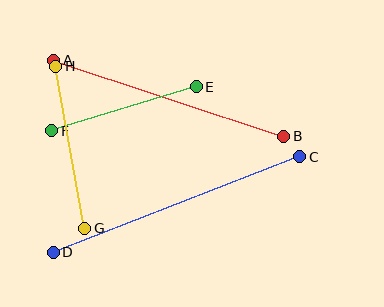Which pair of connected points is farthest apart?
Points C and D are farthest apart.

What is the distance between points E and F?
The distance is approximately 151 pixels.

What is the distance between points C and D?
The distance is approximately 264 pixels.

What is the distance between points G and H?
The distance is approximately 165 pixels.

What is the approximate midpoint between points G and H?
The midpoint is at approximately (70, 147) pixels.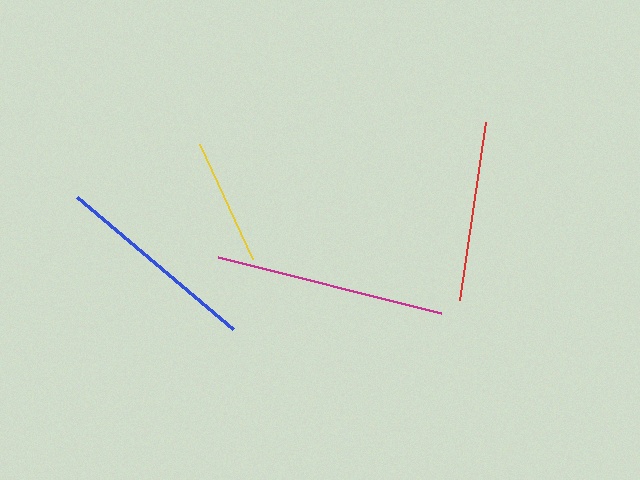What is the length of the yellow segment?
The yellow segment is approximately 126 pixels long.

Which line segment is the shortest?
The yellow line is the shortest at approximately 126 pixels.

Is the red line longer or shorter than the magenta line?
The magenta line is longer than the red line.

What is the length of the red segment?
The red segment is approximately 180 pixels long.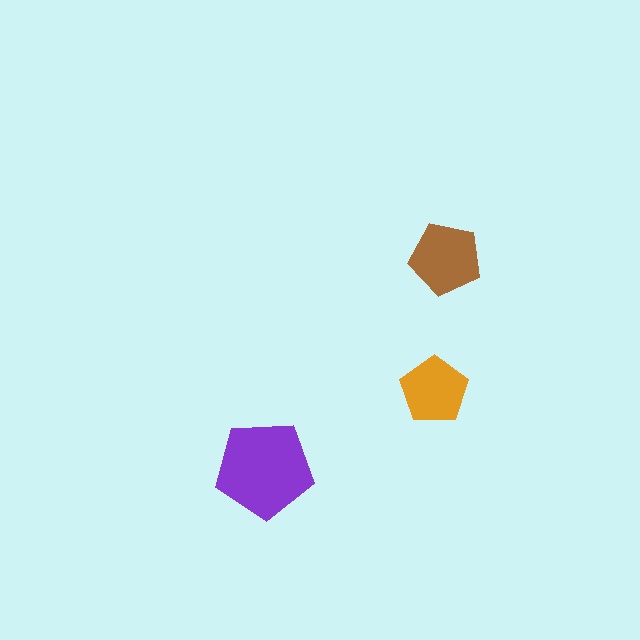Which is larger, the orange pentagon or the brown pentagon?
The brown one.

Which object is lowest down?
The purple pentagon is bottommost.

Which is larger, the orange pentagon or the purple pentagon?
The purple one.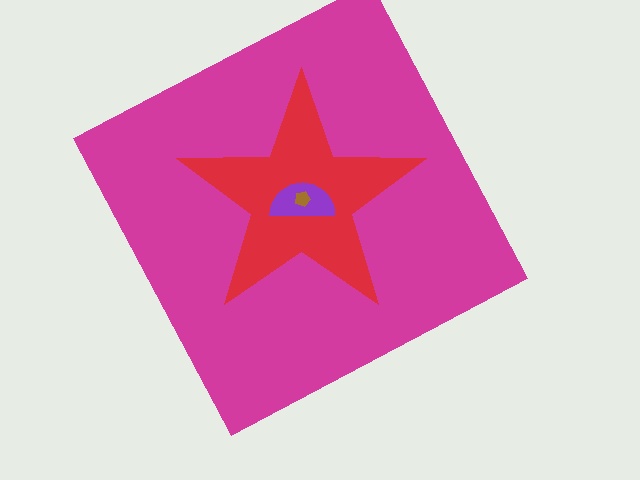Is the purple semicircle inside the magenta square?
Yes.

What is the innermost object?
The brown pentagon.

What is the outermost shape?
The magenta square.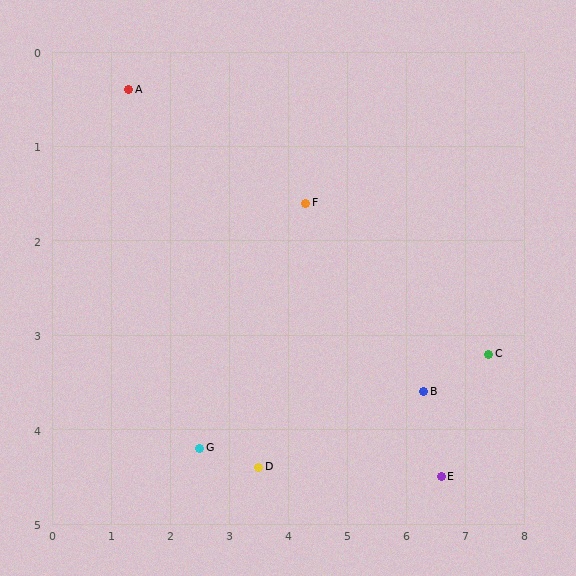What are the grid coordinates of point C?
Point C is at approximately (7.4, 3.2).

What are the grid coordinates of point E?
Point E is at approximately (6.6, 4.5).